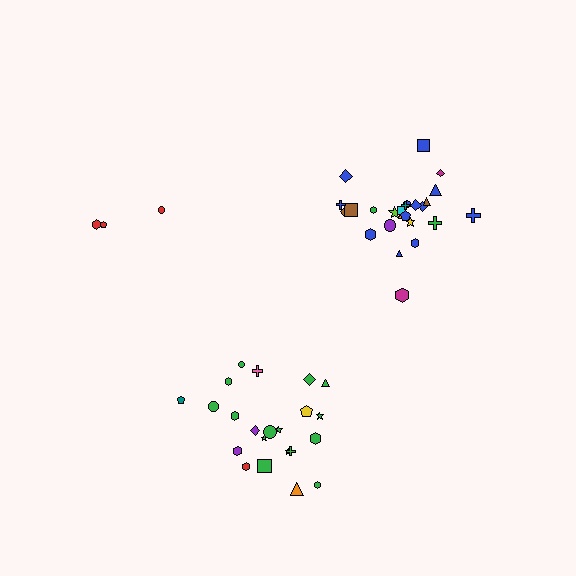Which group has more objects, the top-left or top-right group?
The top-right group.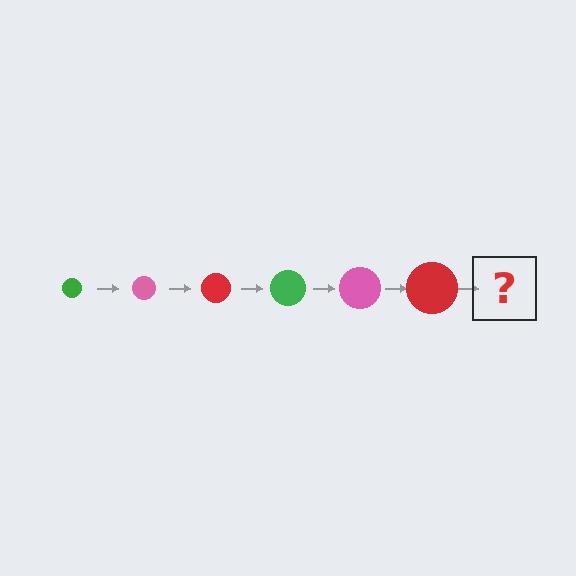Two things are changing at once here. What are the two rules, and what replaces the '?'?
The two rules are that the circle grows larger each step and the color cycles through green, pink, and red. The '?' should be a green circle, larger than the previous one.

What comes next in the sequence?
The next element should be a green circle, larger than the previous one.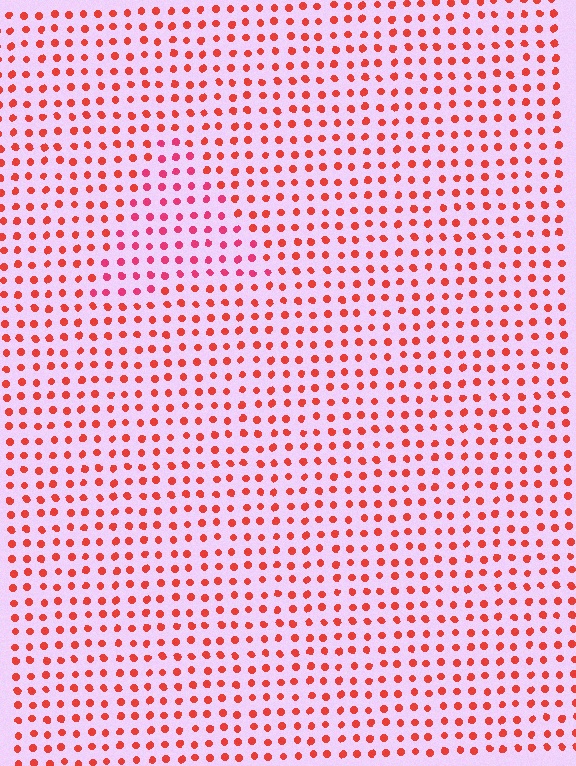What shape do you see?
I see a triangle.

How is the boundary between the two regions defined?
The boundary is defined purely by a slight shift in hue (about 25 degrees). Spacing, size, and orientation are identical on both sides.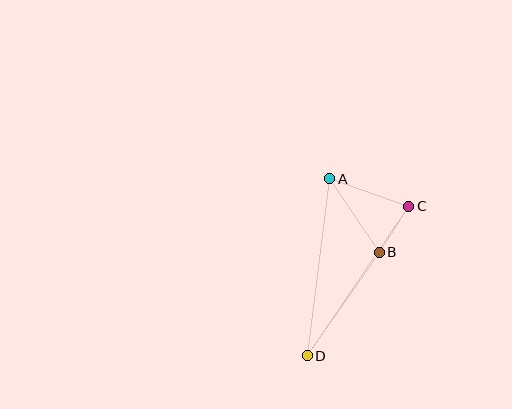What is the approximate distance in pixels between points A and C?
The distance between A and C is approximately 84 pixels.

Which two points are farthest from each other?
Points C and D are farthest from each other.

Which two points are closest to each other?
Points B and C are closest to each other.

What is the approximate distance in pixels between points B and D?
The distance between B and D is approximately 126 pixels.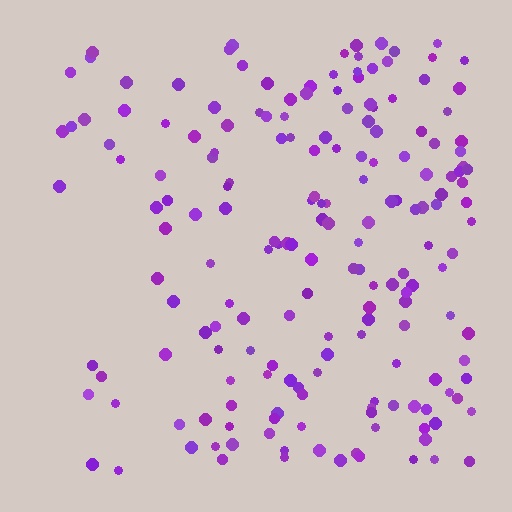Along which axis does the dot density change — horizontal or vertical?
Horizontal.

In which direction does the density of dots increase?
From left to right, with the right side densest.